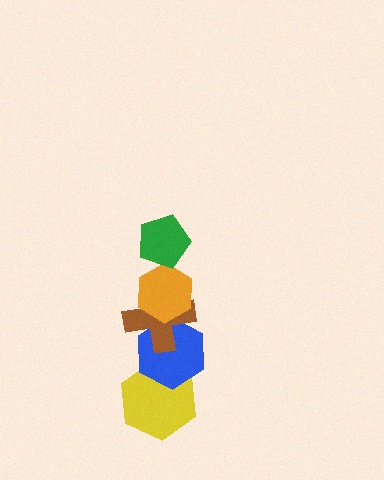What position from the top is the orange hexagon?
The orange hexagon is 2nd from the top.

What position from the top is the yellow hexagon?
The yellow hexagon is 5th from the top.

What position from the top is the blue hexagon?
The blue hexagon is 4th from the top.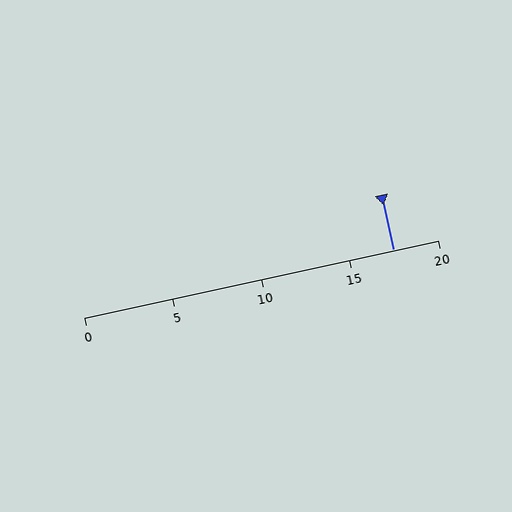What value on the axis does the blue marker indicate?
The marker indicates approximately 17.5.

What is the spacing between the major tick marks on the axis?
The major ticks are spaced 5 apart.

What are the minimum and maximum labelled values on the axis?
The axis runs from 0 to 20.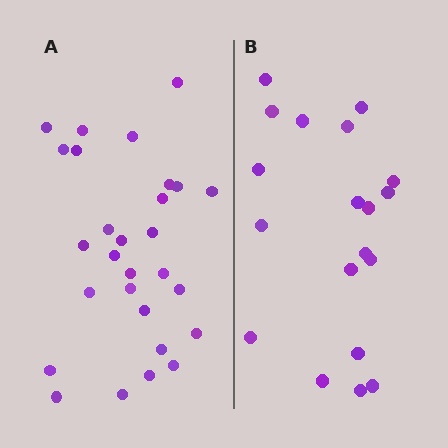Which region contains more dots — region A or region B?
Region A (the left region) has more dots.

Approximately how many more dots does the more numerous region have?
Region A has roughly 8 or so more dots than region B.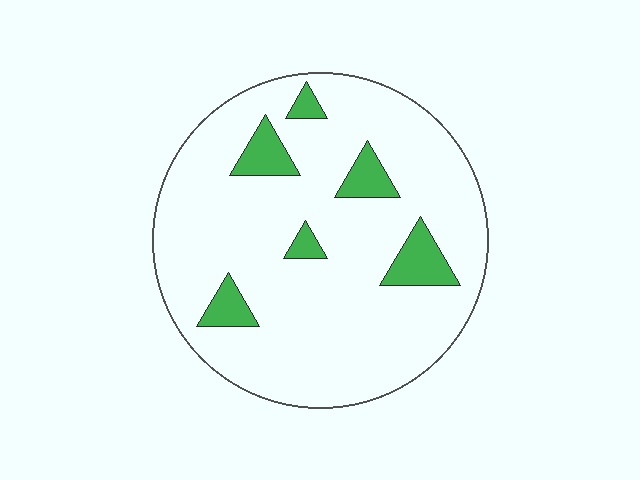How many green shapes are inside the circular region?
6.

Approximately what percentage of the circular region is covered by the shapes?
Approximately 10%.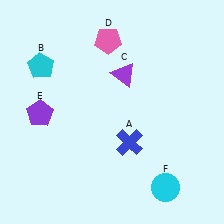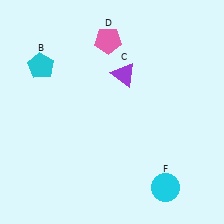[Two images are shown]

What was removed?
The purple pentagon (E), the blue cross (A) were removed in Image 2.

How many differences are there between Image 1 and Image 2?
There are 2 differences between the two images.